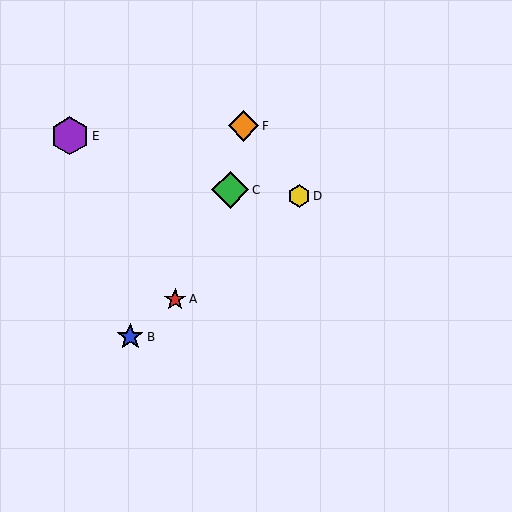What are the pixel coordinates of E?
Object E is at (70, 136).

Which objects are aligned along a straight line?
Objects A, B, D are aligned along a straight line.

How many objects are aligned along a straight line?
3 objects (A, B, D) are aligned along a straight line.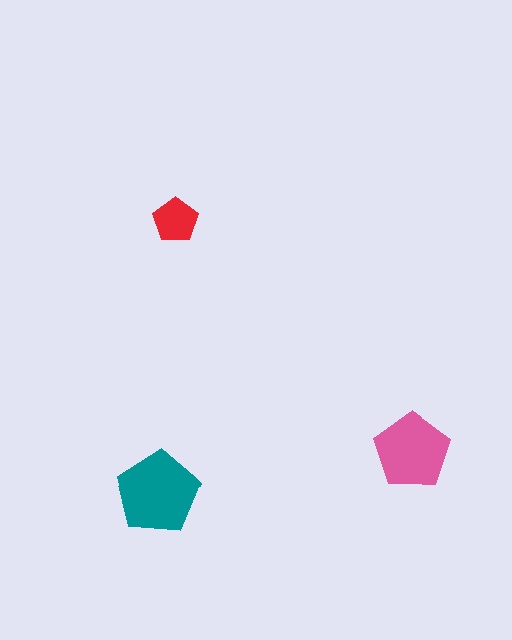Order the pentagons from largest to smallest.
the teal one, the pink one, the red one.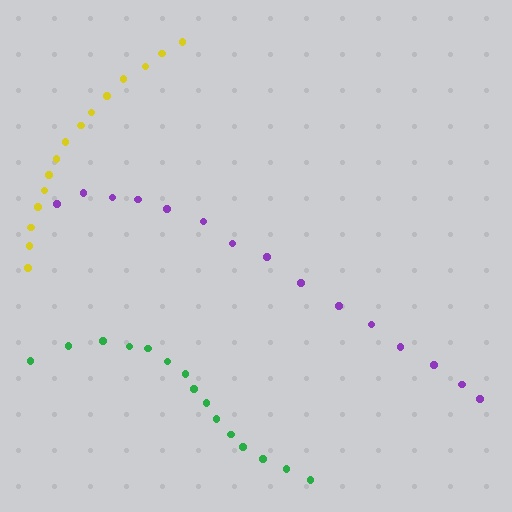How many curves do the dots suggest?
There are 3 distinct paths.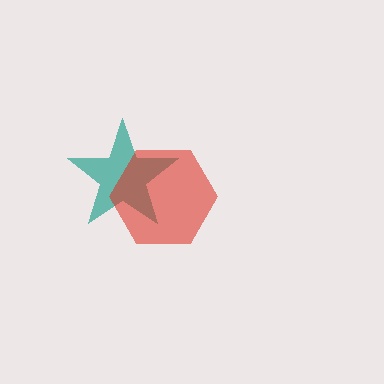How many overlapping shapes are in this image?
There are 2 overlapping shapes in the image.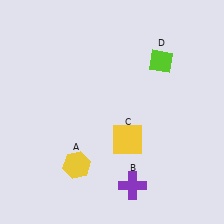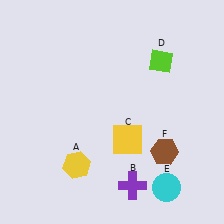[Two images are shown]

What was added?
A cyan circle (E), a brown hexagon (F) were added in Image 2.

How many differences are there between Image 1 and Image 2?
There are 2 differences between the two images.